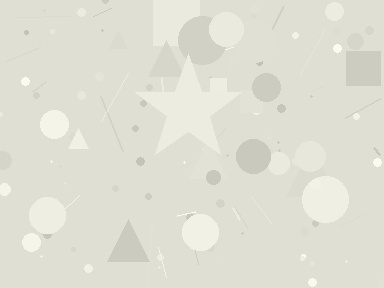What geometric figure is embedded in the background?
A star is embedded in the background.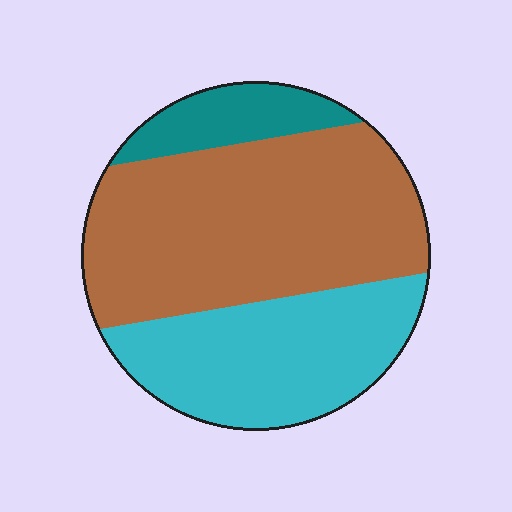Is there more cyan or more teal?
Cyan.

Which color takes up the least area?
Teal, at roughly 10%.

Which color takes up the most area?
Brown, at roughly 55%.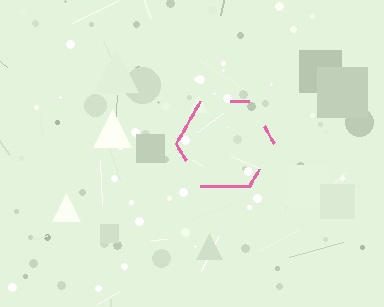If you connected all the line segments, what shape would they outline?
They would outline a hexagon.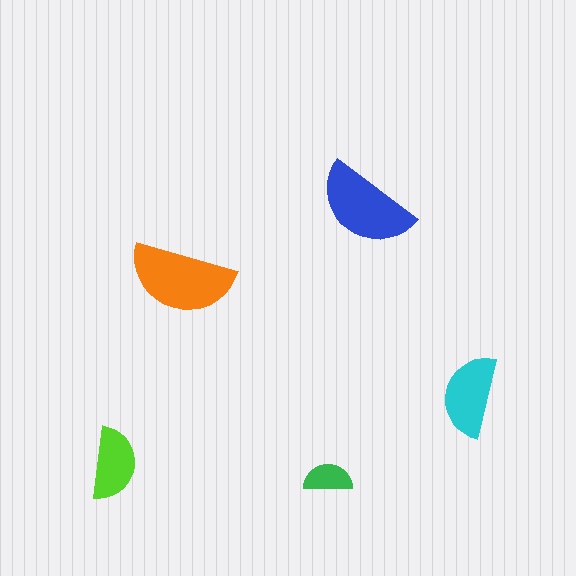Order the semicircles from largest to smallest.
the orange one, the blue one, the cyan one, the lime one, the green one.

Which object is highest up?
The blue semicircle is topmost.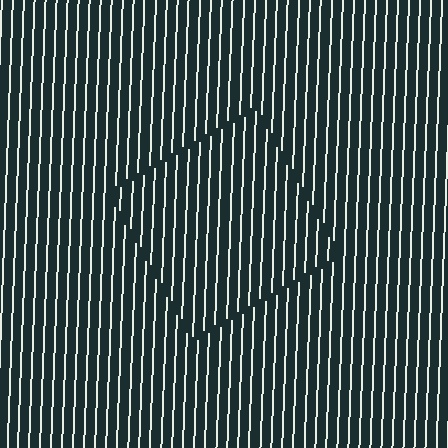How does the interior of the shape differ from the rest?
The interior of the shape contains the same grating, shifted by half a period — the contour is defined by the phase discontinuity where line-ends from the inner and outer gratings abut.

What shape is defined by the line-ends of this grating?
An illusory square. The interior of the shape contains the same grating, shifted by half a period — the contour is defined by the phase discontinuity where line-ends from the inner and outer gratings abut.